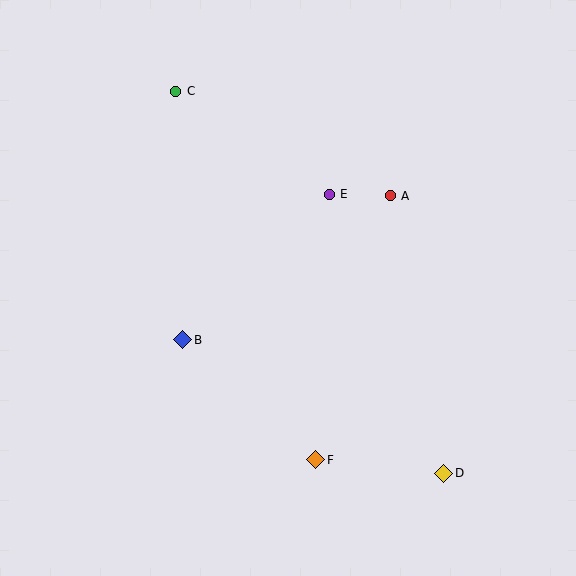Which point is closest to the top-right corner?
Point A is closest to the top-right corner.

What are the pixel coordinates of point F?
Point F is at (316, 460).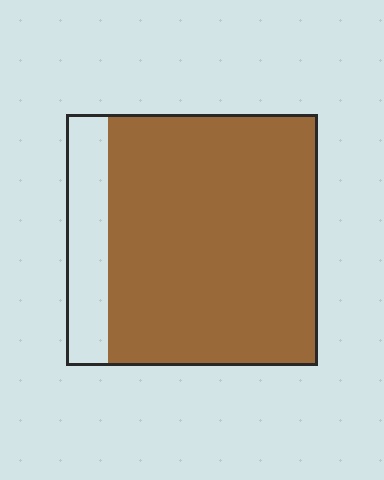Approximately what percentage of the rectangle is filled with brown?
Approximately 85%.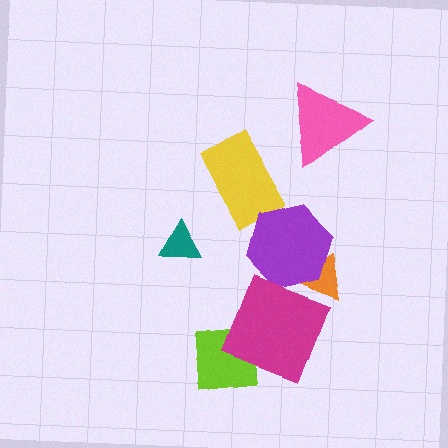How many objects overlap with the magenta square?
1 object overlaps with the magenta square.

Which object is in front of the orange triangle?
The purple hexagon is in front of the orange triangle.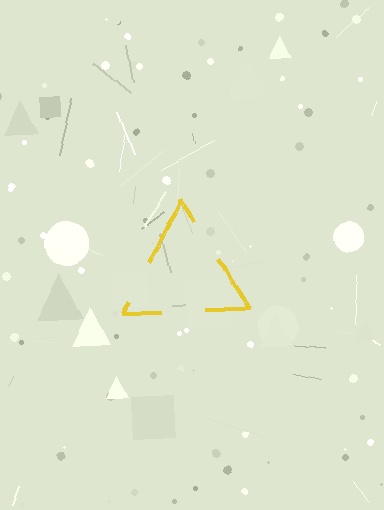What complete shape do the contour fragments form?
The contour fragments form a triangle.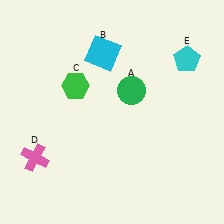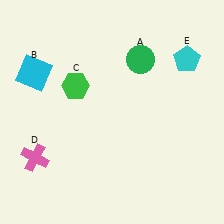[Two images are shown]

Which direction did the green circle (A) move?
The green circle (A) moved up.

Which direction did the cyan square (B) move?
The cyan square (B) moved left.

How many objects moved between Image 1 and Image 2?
2 objects moved between the two images.